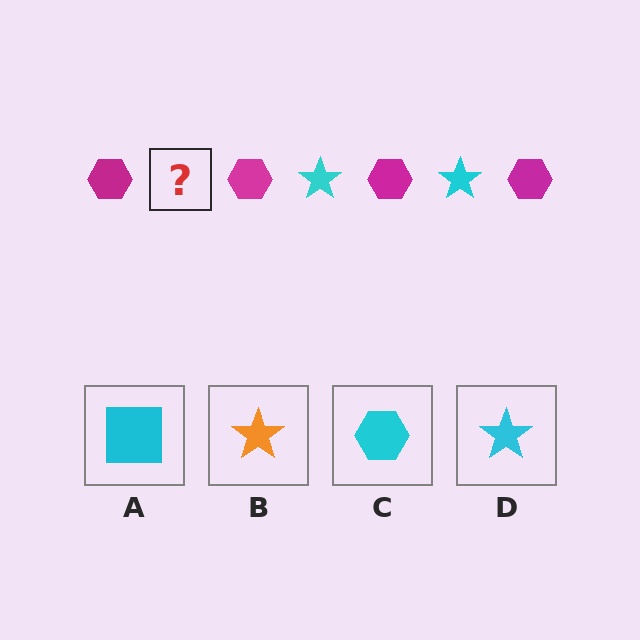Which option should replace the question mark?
Option D.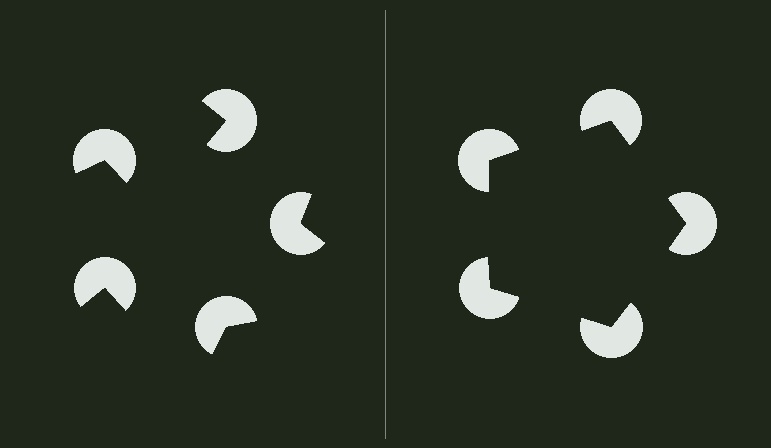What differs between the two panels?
The pac-man discs are positioned identically on both sides; only the wedge orientations differ. On the right they align to a pentagon; on the left they are misaligned.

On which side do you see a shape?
An illusory pentagon appears on the right side. On the left side the wedge cuts are rotated, so no coherent shape forms.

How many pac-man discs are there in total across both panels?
10 — 5 on each side.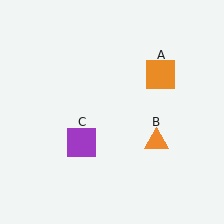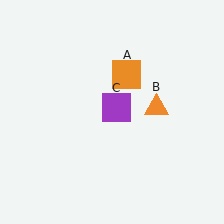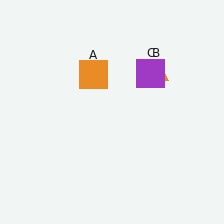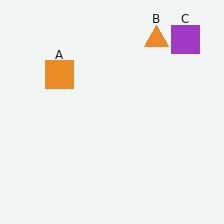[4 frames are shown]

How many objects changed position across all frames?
3 objects changed position: orange square (object A), orange triangle (object B), purple square (object C).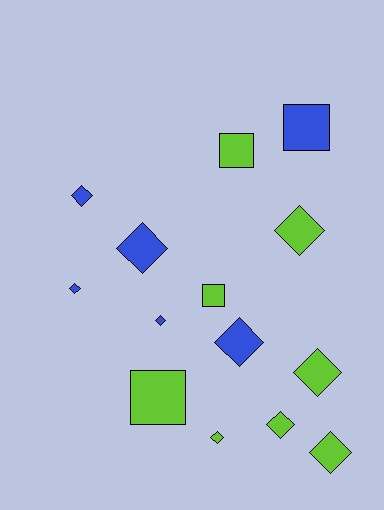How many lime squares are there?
There are 3 lime squares.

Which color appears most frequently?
Lime, with 8 objects.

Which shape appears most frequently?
Diamond, with 10 objects.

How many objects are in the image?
There are 14 objects.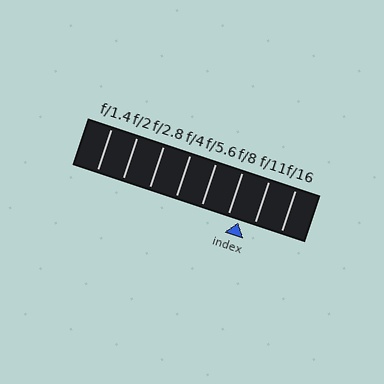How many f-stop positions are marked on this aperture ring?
There are 8 f-stop positions marked.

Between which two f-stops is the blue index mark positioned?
The index mark is between f/8 and f/11.